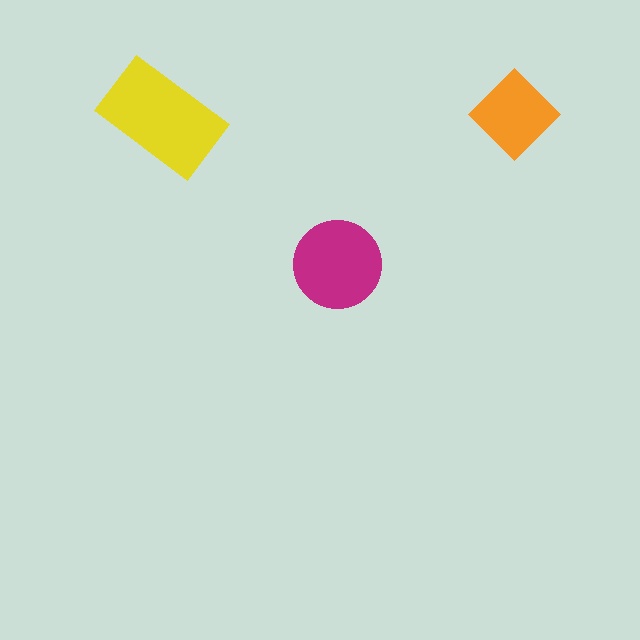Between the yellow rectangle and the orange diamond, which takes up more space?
The yellow rectangle.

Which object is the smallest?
The orange diamond.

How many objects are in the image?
There are 3 objects in the image.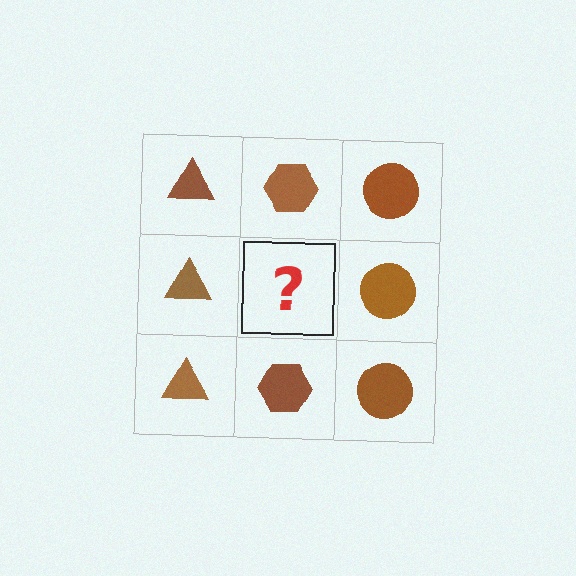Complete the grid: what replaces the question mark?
The question mark should be replaced with a brown hexagon.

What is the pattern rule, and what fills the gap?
The rule is that each column has a consistent shape. The gap should be filled with a brown hexagon.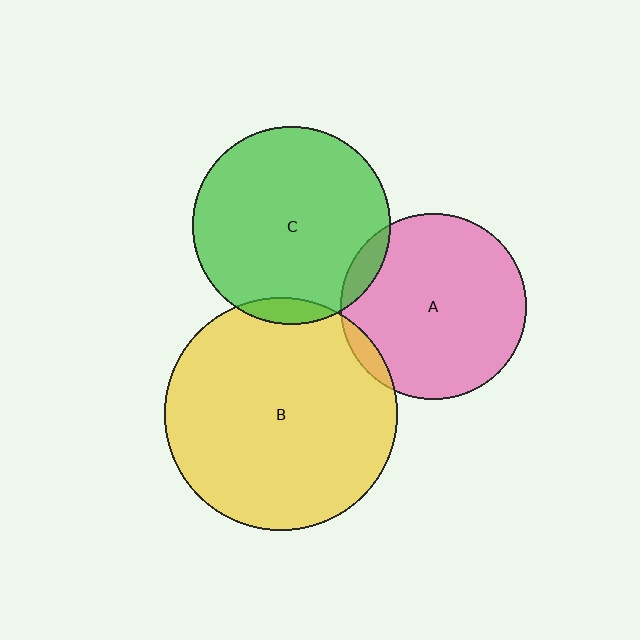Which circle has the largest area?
Circle B (yellow).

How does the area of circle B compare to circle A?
Approximately 1.6 times.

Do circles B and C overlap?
Yes.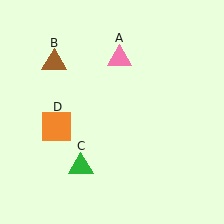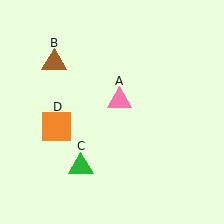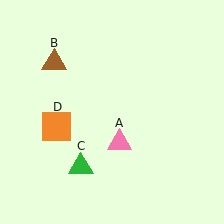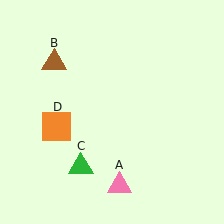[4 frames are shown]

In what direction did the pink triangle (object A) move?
The pink triangle (object A) moved down.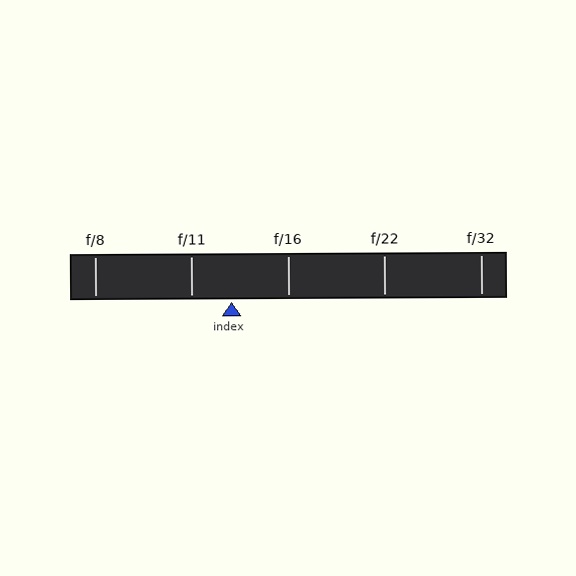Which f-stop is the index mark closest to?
The index mark is closest to f/11.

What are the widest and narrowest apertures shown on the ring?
The widest aperture shown is f/8 and the narrowest is f/32.